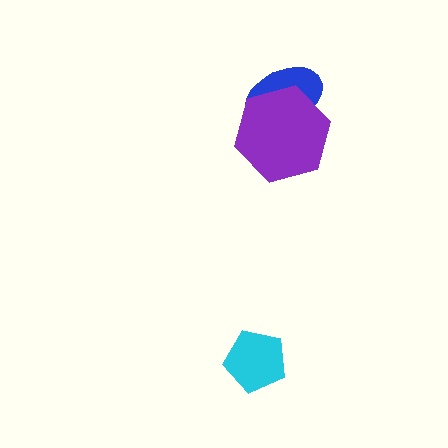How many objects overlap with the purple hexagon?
1 object overlaps with the purple hexagon.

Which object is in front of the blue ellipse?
The purple hexagon is in front of the blue ellipse.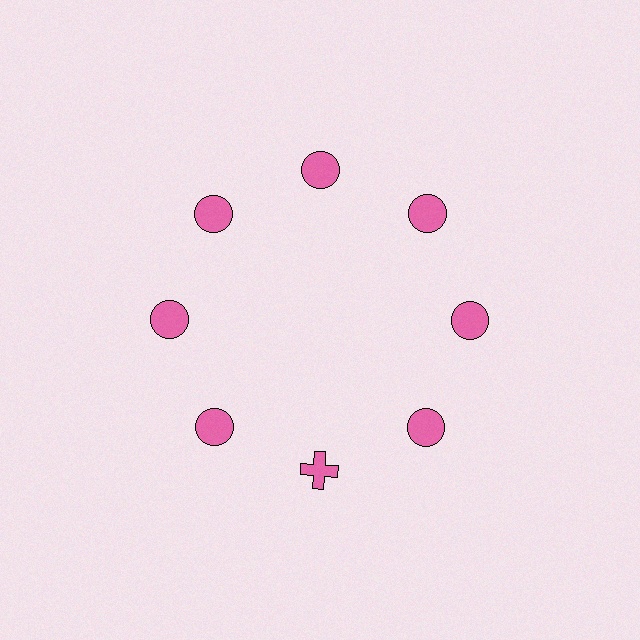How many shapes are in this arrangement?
There are 8 shapes arranged in a ring pattern.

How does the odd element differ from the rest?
It has a different shape: cross instead of circle.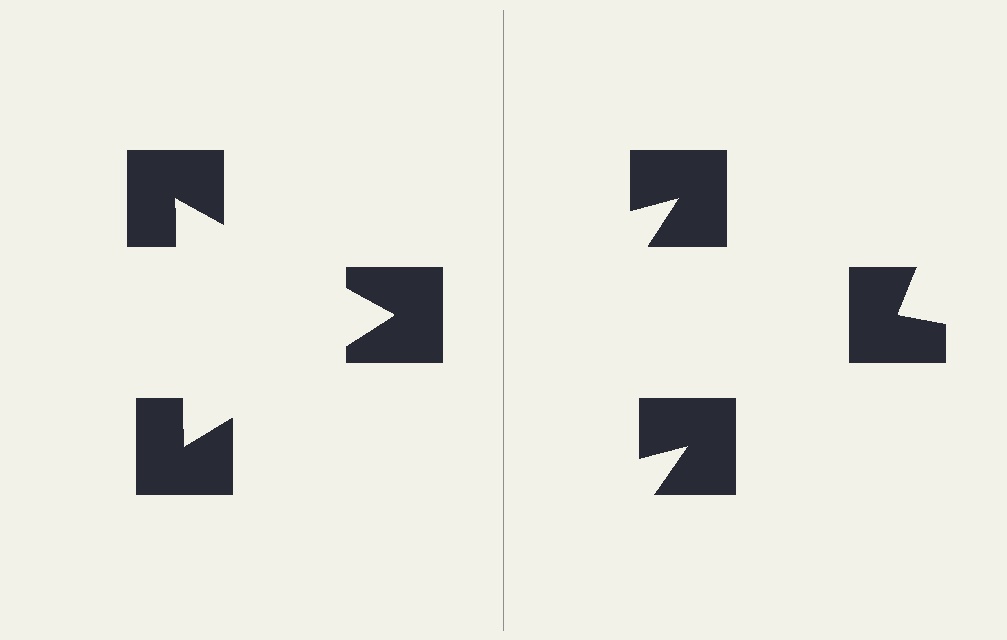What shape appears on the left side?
An illusory triangle.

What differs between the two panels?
The notched squares are positioned identically on both sides; only the wedge orientations differ. On the left they align to a triangle; on the right they are misaligned.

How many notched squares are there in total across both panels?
6 — 3 on each side.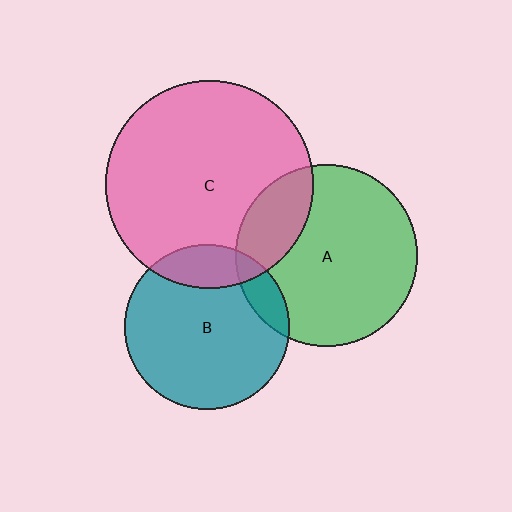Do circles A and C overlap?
Yes.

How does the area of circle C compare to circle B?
Approximately 1.6 times.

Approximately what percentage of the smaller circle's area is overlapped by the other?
Approximately 20%.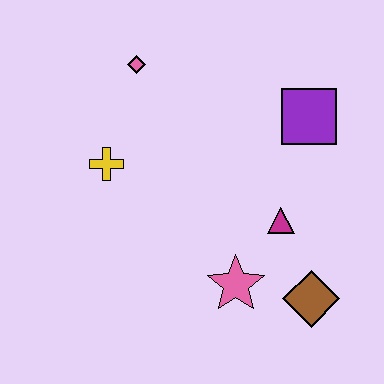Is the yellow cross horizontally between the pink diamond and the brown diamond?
No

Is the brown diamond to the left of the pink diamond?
No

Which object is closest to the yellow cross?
The pink diamond is closest to the yellow cross.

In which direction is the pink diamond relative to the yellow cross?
The pink diamond is above the yellow cross.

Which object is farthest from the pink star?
The pink diamond is farthest from the pink star.